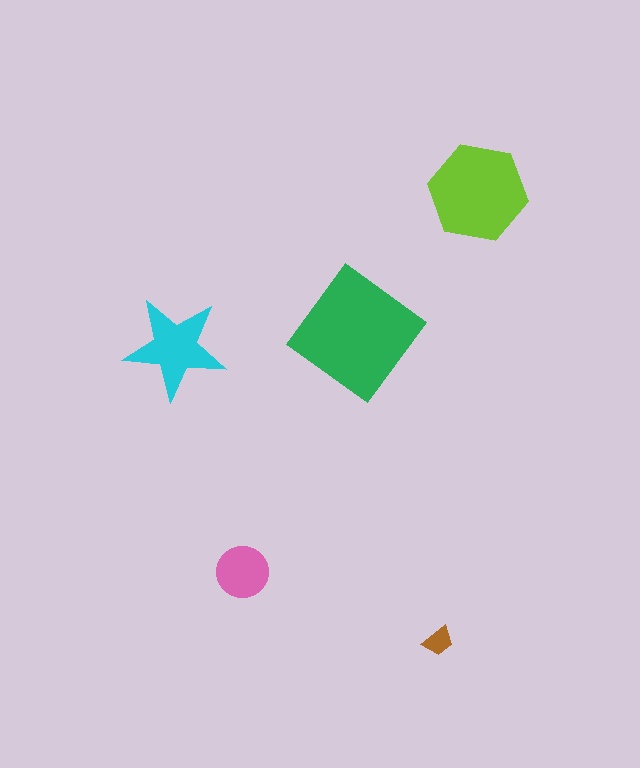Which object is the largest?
The green diamond.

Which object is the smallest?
The brown trapezoid.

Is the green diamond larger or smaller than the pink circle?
Larger.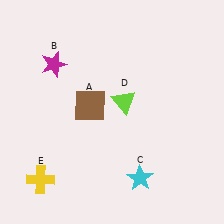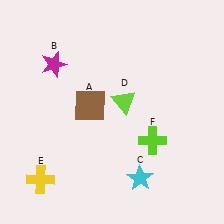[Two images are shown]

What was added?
A lime cross (F) was added in Image 2.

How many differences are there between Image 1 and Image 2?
There is 1 difference between the two images.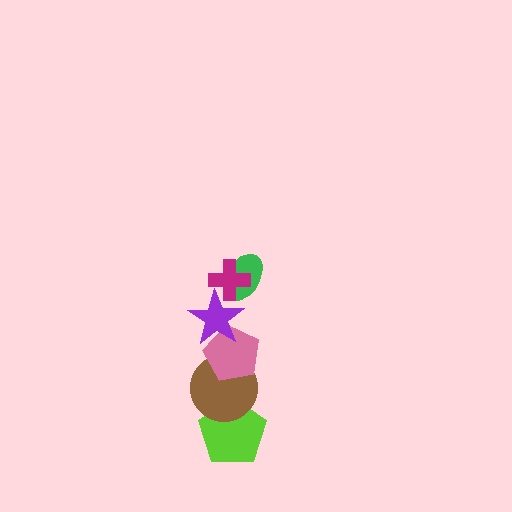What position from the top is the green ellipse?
The green ellipse is 2nd from the top.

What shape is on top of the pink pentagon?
The purple star is on top of the pink pentagon.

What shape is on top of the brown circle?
The pink pentagon is on top of the brown circle.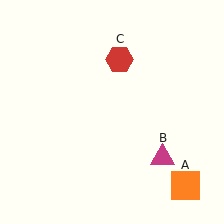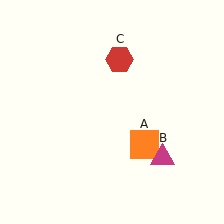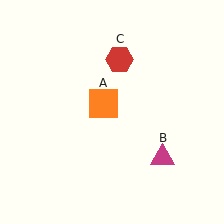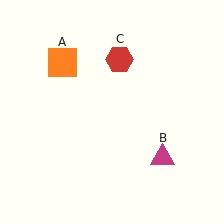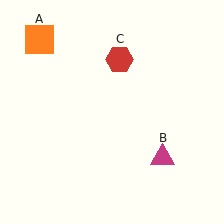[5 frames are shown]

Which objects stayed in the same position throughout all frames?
Magenta triangle (object B) and red hexagon (object C) remained stationary.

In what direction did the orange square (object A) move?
The orange square (object A) moved up and to the left.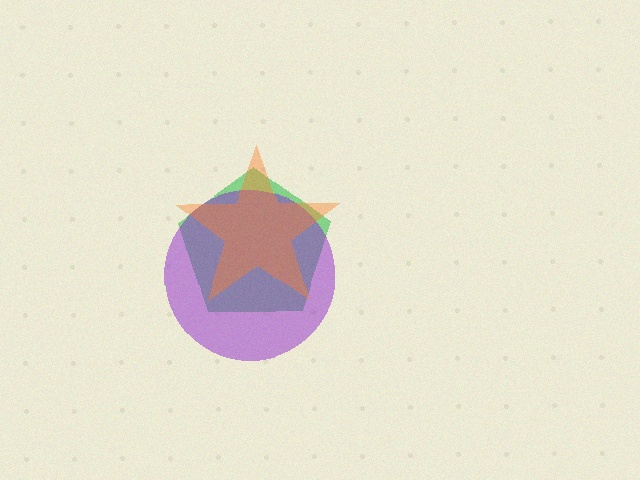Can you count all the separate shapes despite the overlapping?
Yes, there are 3 separate shapes.